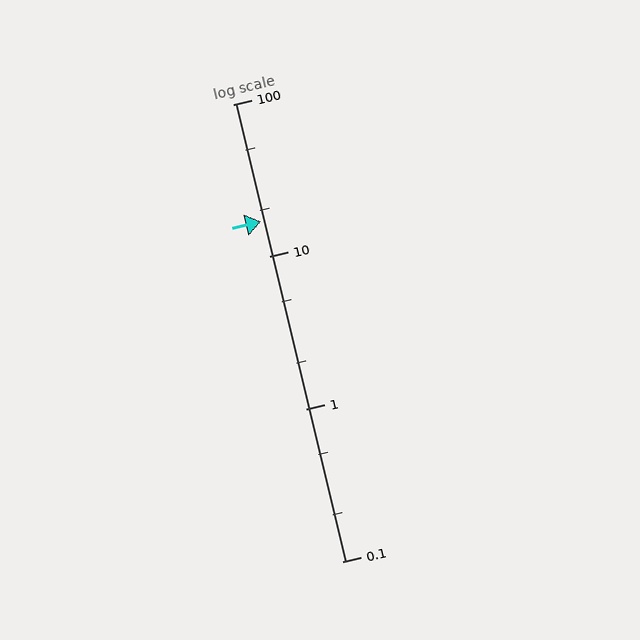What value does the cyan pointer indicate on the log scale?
The pointer indicates approximately 17.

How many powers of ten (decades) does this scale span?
The scale spans 3 decades, from 0.1 to 100.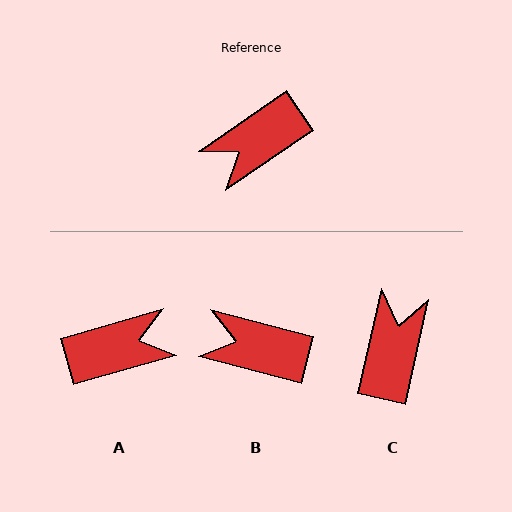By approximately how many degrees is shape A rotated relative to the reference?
Approximately 161 degrees counter-clockwise.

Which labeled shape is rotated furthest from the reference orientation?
A, about 161 degrees away.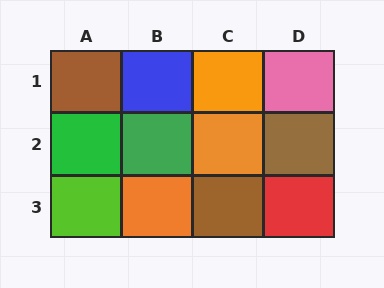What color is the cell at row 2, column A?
Green.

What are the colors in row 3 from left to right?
Lime, orange, brown, red.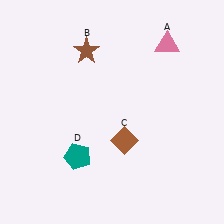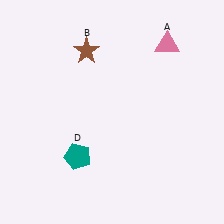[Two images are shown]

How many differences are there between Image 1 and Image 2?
There is 1 difference between the two images.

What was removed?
The brown diamond (C) was removed in Image 2.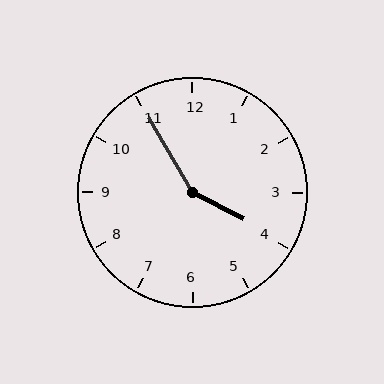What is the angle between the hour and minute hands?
Approximately 148 degrees.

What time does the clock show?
3:55.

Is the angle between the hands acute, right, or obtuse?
It is obtuse.